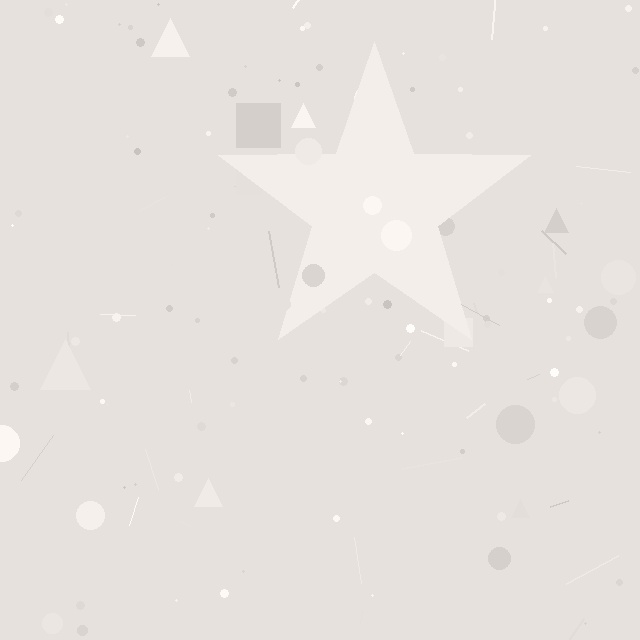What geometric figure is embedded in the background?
A star is embedded in the background.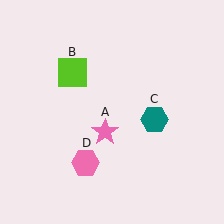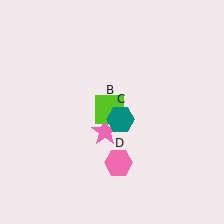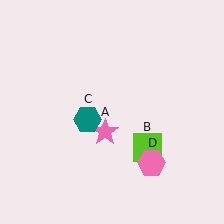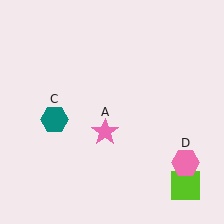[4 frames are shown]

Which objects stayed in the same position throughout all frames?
Pink star (object A) remained stationary.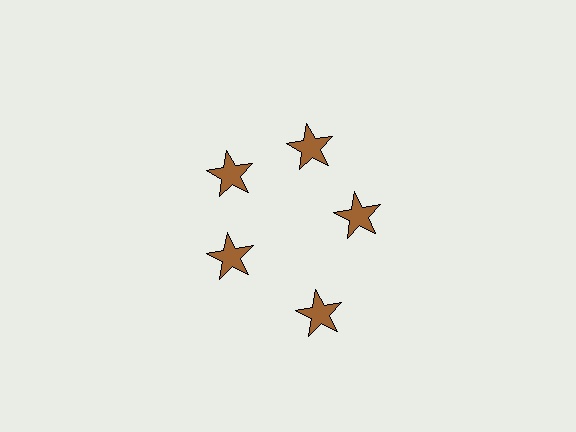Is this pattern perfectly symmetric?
No. The 5 brown stars are arranged in a ring, but one element near the 5 o'clock position is pushed outward from the center, breaking the 5-fold rotational symmetry.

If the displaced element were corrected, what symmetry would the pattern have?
It would have 5-fold rotational symmetry — the pattern would map onto itself every 72 degrees.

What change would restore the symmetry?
The symmetry would be restored by moving it inward, back onto the ring so that all 5 stars sit at equal angles and equal distance from the center.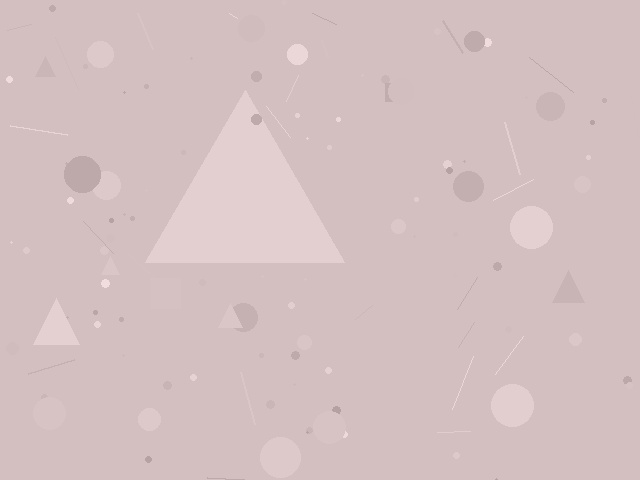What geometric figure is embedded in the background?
A triangle is embedded in the background.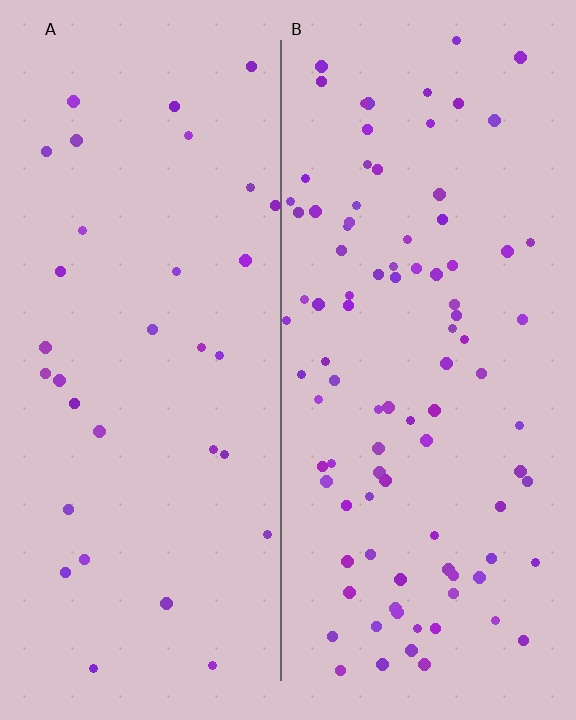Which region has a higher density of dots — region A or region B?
B (the right).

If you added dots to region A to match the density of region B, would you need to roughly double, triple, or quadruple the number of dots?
Approximately triple.